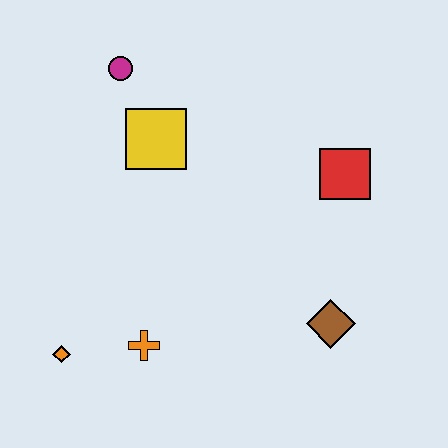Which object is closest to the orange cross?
The orange diamond is closest to the orange cross.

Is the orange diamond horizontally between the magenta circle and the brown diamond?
No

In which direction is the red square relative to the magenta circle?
The red square is to the right of the magenta circle.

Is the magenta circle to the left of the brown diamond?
Yes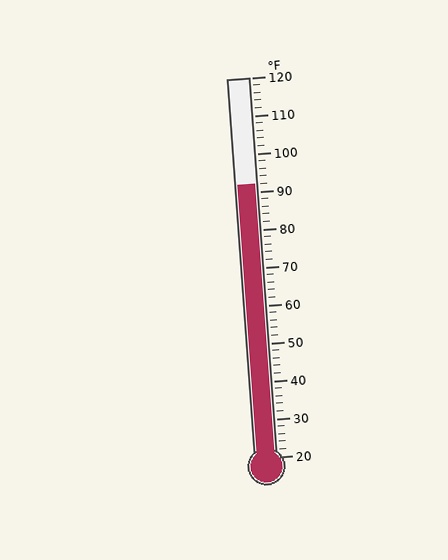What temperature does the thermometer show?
The thermometer shows approximately 92°F.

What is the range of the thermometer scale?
The thermometer scale ranges from 20°F to 120°F.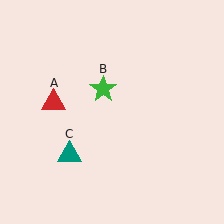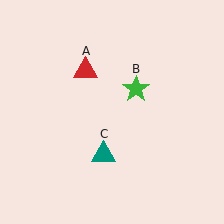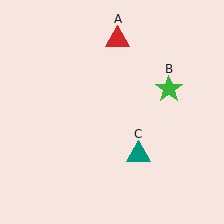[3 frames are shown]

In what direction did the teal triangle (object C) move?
The teal triangle (object C) moved right.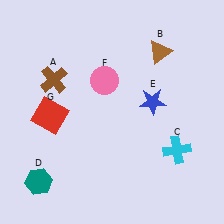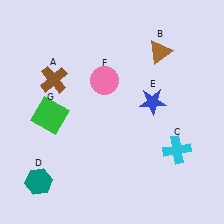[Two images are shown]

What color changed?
The square (G) changed from red in Image 1 to green in Image 2.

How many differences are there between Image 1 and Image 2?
There is 1 difference between the two images.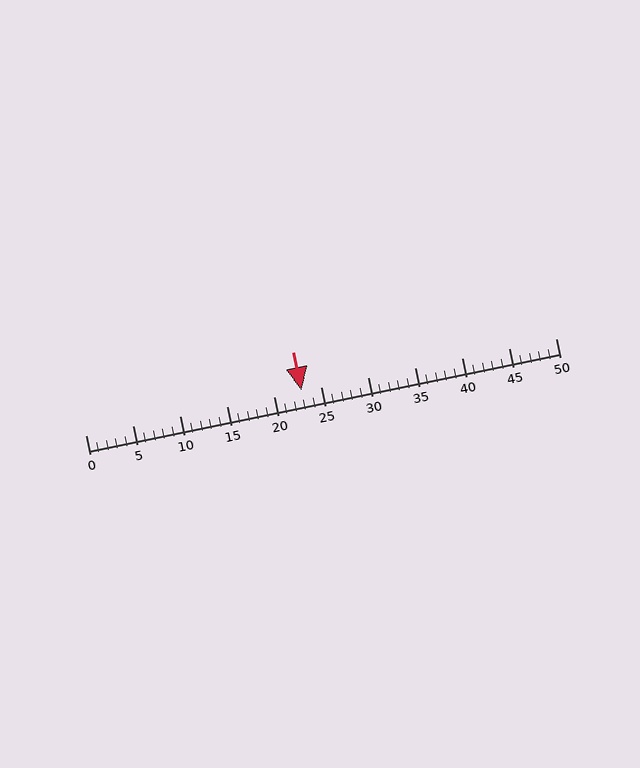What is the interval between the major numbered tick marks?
The major tick marks are spaced 5 units apart.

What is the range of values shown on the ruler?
The ruler shows values from 0 to 50.